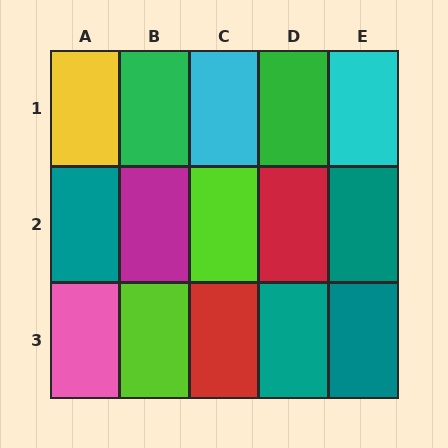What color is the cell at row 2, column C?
Lime.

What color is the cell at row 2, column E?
Teal.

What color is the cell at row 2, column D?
Red.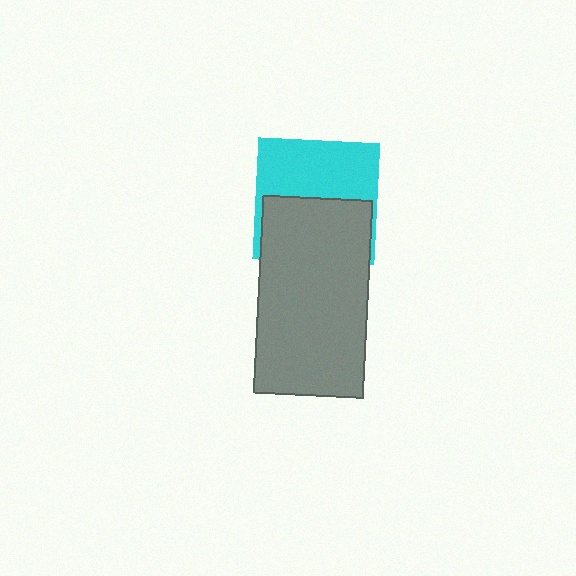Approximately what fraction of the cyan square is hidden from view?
Roughly 50% of the cyan square is hidden behind the gray rectangle.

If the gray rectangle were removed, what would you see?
You would see the complete cyan square.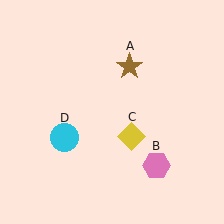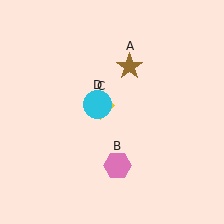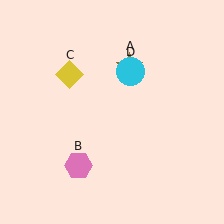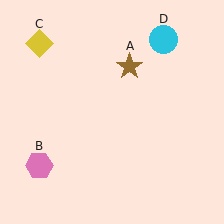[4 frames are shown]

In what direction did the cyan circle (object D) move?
The cyan circle (object D) moved up and to the right.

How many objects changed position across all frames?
3 objects changed position: pink hexagon (object B), yellow diamond (object C), cyan circle (object D).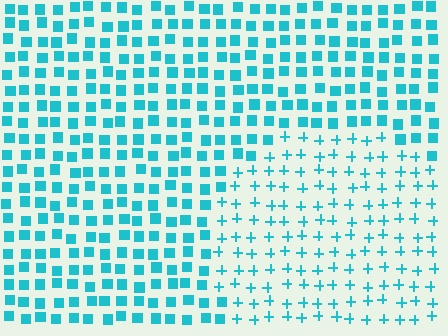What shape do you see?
I see a circle.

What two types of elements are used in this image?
The image uses plus signs inside the circle region and squares outside it.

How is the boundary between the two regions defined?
The boundary is defined by a change in element shape: plus signs inside vs. squares outside. All elements share the same color and spacing.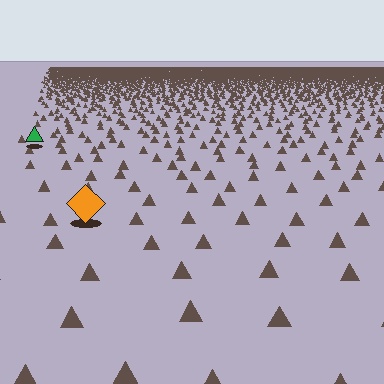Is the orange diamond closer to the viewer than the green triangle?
Yes. The orange diamond is closer — you can tell from the texture gradient: the ground texture is coarser near it.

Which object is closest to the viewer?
The orange diamond is closest. The texture marks near it are larger and more spread out.